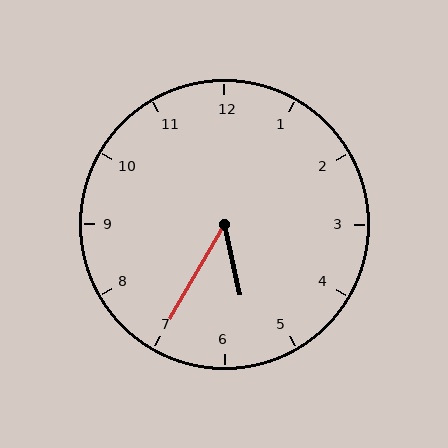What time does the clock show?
5:35.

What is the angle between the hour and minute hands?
Approximately 42 degrees.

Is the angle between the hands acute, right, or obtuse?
It is acute.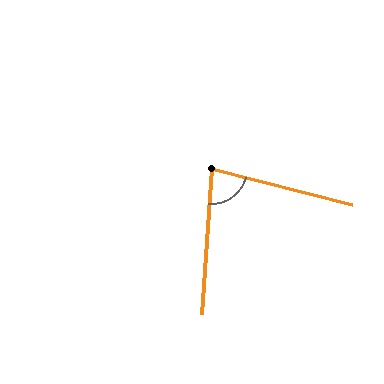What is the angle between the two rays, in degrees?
Approximately 80 degrees.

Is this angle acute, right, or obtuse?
It is acute.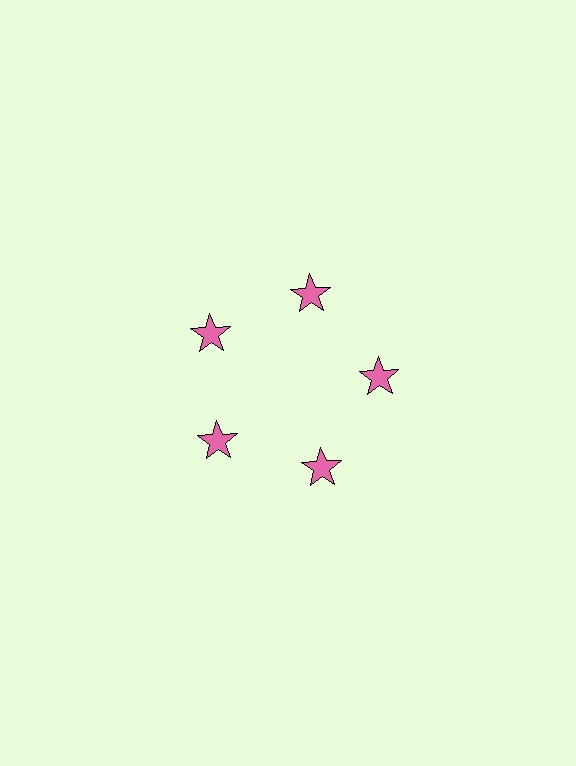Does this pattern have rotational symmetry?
Yes, this pattern has 5-fold rotational symmetry. It looks the same after rotating 72 degrees around the center.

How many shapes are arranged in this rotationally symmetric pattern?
There are 5 shapes, arranged in 5 groups of 1.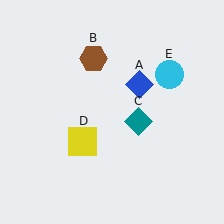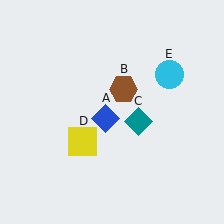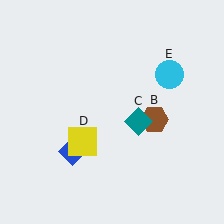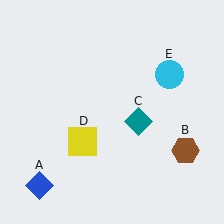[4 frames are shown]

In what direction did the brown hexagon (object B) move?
The brown hexagon (object B) moved down and to the right.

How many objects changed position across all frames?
2 objects changed position: blue diamond (object A), brown hexagon (object B).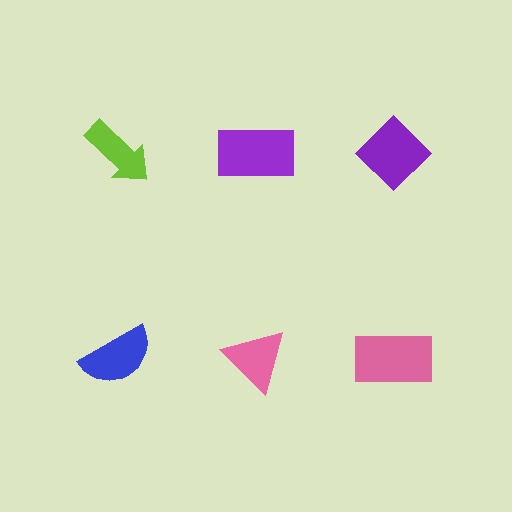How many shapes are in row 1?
3 shapes.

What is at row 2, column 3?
A pink rectangle.